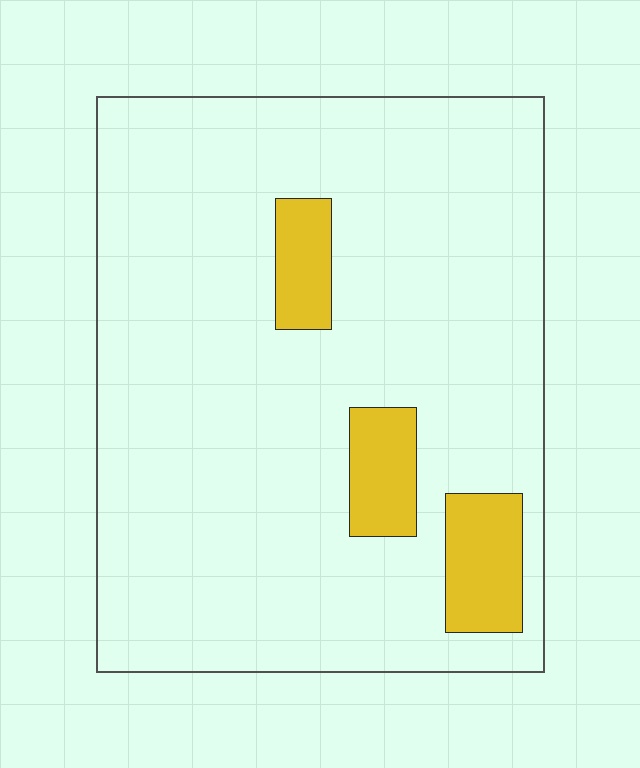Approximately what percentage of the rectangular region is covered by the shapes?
Approximately 10%.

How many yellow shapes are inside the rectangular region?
3.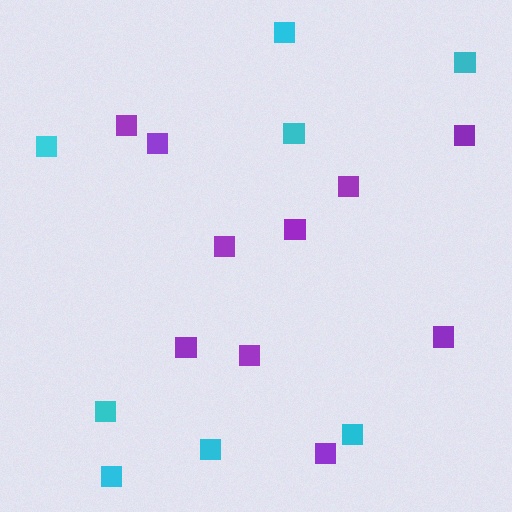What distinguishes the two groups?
There are 2 groups: one group of purple squares (10) and one group of cyan squares (8).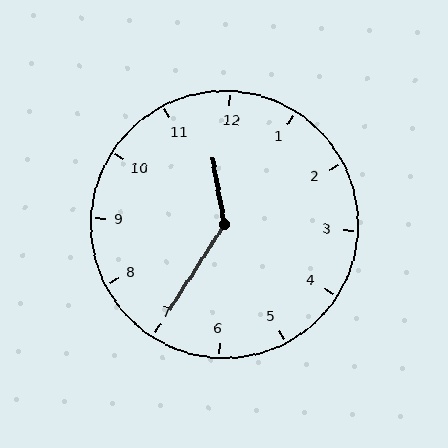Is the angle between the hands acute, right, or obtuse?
It is obtuse.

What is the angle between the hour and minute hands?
Approximately 138 degrees.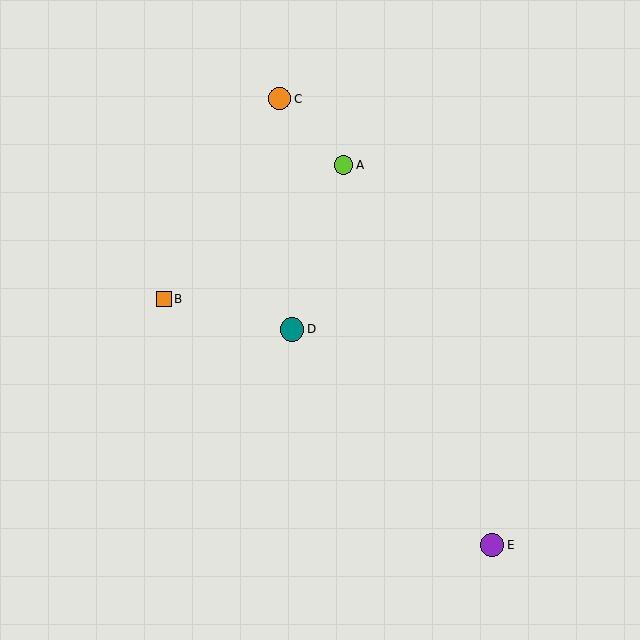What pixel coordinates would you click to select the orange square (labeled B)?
Click at (164, 299) to select the orange square B.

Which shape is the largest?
The teal circle (labeled D) is the largest.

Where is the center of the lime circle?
The center of the lime circle is at (343, 165).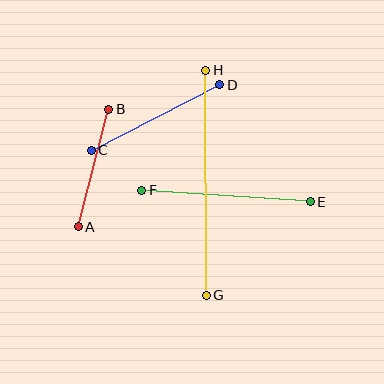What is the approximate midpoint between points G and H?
The midpoint is at approximately (206, 183) pixels.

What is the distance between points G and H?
The distance is approximately 225 pixels.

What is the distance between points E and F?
The distance is approximately 169 pixels.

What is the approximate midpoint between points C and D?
The midpoint is at approximately (156, 118) pixels.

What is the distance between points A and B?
The distance is approximately 121 pixels.